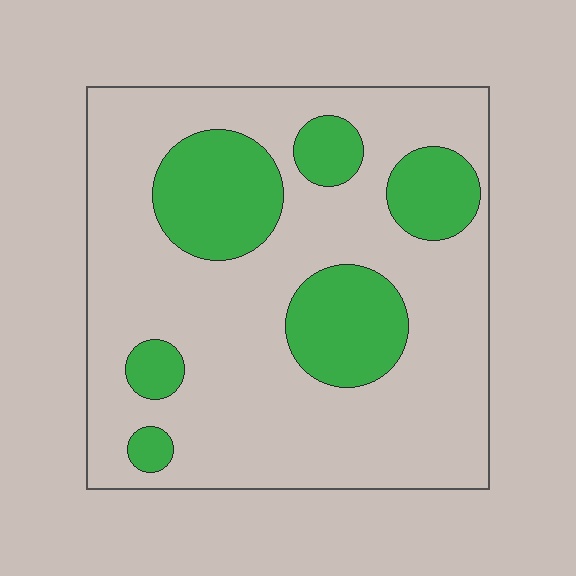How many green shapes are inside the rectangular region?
6.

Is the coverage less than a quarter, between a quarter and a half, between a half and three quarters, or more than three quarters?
Between a quarter and a half.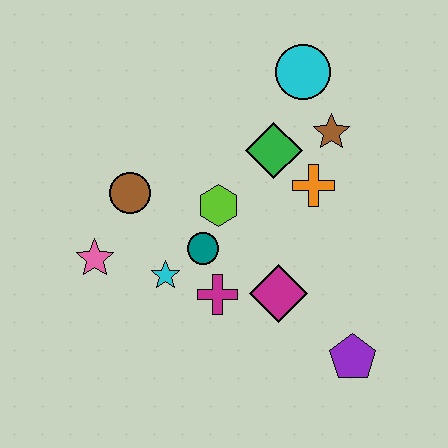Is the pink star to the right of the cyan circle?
No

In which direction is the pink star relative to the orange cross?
The pink star is to the left of the orange cross.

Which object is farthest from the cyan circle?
The purple pentagon is farthest from the cyan circle.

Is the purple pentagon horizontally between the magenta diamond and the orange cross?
No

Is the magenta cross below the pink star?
Yes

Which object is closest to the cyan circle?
The brown star is closest to the cyan circle.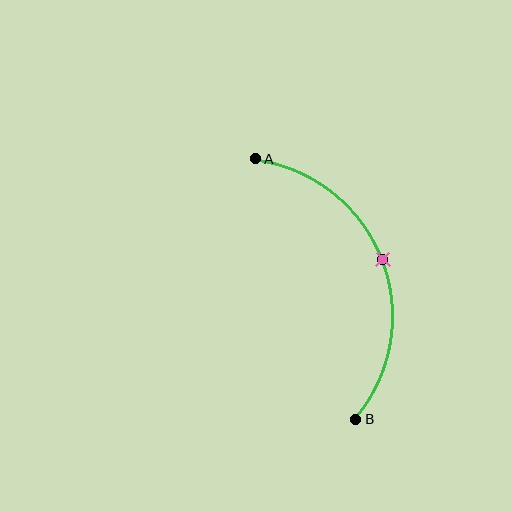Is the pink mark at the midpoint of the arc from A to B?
Yes. The pink mark lies on the arc at equal arc-length from both A and B — it is the arc midpoint.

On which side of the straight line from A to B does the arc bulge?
The arc bulges to the right of the straight line connecting A and B.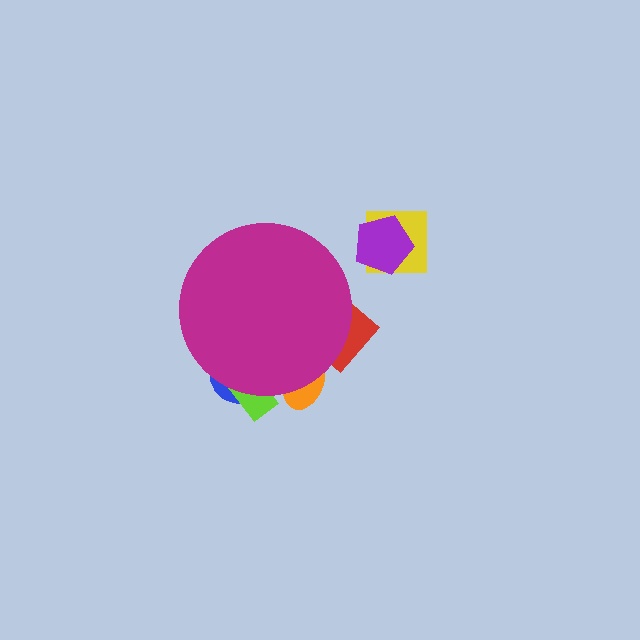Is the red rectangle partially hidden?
Yes, the red rectangle is partially hidden behind the magenta circle.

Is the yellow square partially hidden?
No, the yellow square is fully visible.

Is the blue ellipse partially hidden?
Yes, the blue ellipse is partially hidden behind the magenta circle.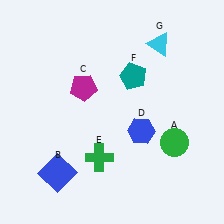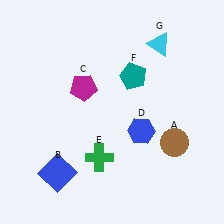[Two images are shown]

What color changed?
The circle (A) changed from green in Image 1 to brown in Image 2.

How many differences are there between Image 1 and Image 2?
There is 1 difference between the two images.